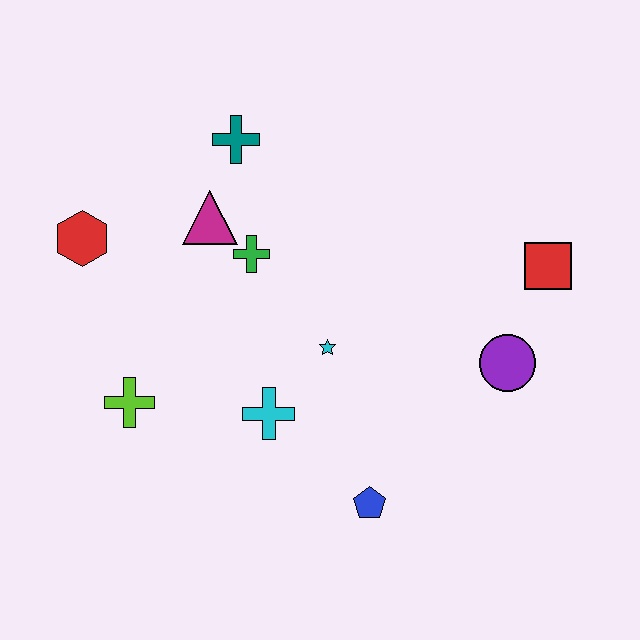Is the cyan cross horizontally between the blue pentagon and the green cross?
Yes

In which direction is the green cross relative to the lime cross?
The green cross is above the lime cross.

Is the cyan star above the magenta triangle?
No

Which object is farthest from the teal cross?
The blue pentagon is farthest from the teal cross.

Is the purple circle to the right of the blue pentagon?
Yes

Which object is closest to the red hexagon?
The magenta triangle is closest to the red hexagon.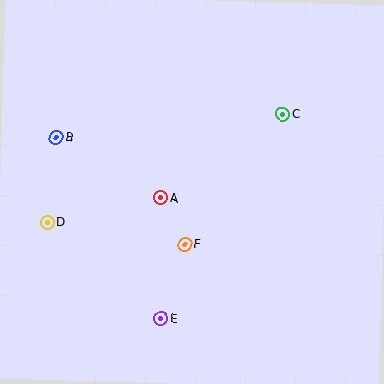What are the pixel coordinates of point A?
Point A is at (161, 198).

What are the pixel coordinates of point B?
Point B is at (56, 137).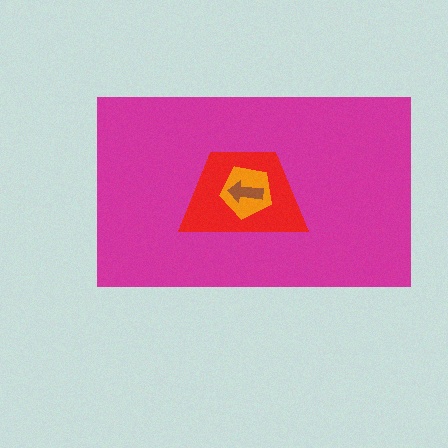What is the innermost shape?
The brown arrow.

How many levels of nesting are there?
4.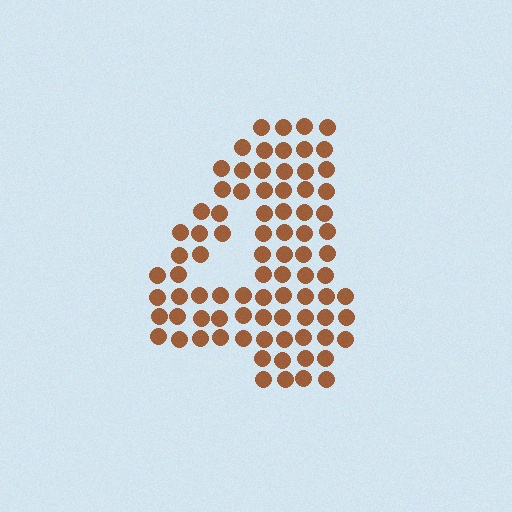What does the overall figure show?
The overall figure shows the digit 4.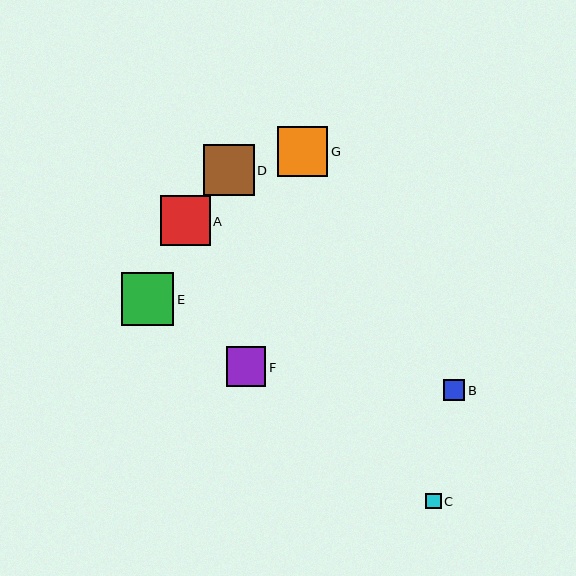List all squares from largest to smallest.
From largest to smallest: E, D, G, A, F, B, C.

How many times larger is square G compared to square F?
Square G is approximately 1.3 times the size of square F.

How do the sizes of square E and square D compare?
Square E and square D are approximately the same size.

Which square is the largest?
Square E is the largest with a size of approximately 52 pixels.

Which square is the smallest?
Square C is the smallest with a size of approximately 16 pixels.